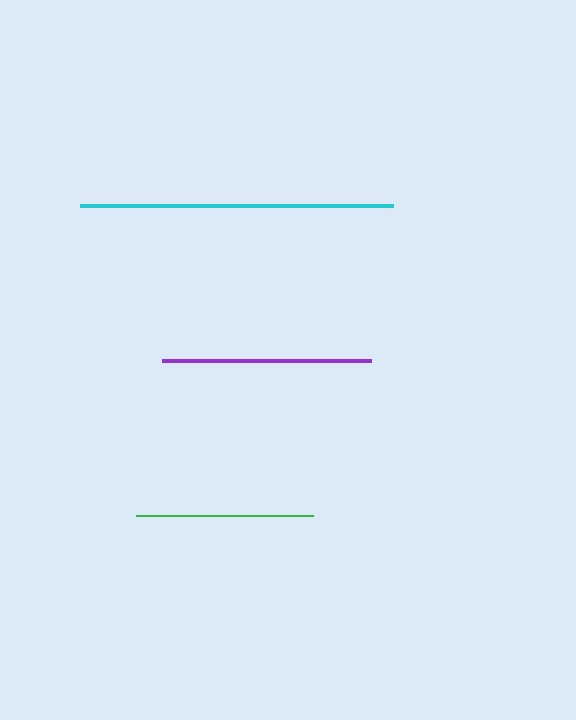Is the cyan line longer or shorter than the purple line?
The cyan line is longer than the purple line.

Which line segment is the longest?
The cyan line is the longest at approximately 313 pixels.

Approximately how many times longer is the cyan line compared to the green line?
The cyan line is approximately 1.8 times the length of the green line.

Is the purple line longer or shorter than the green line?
The purple line is longer than the green line.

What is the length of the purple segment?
The purple segment is approximately 209 pixels long.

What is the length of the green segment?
The green segment is approximately 177 pixels long.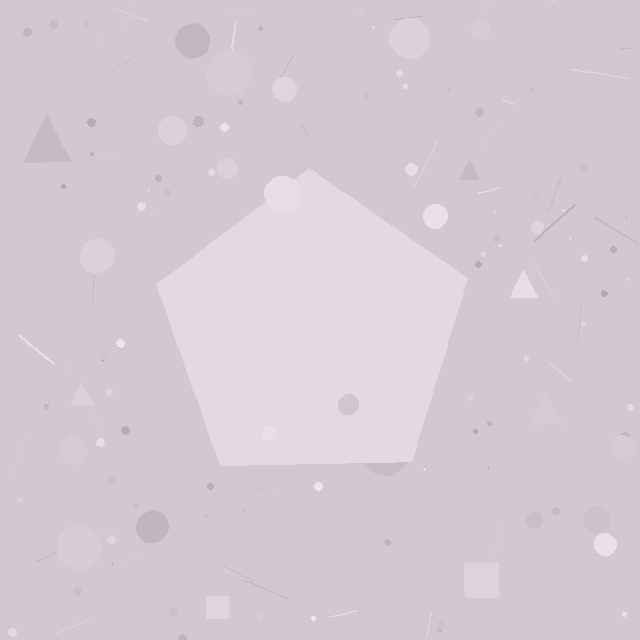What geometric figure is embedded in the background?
A pentagon is embedded in the background.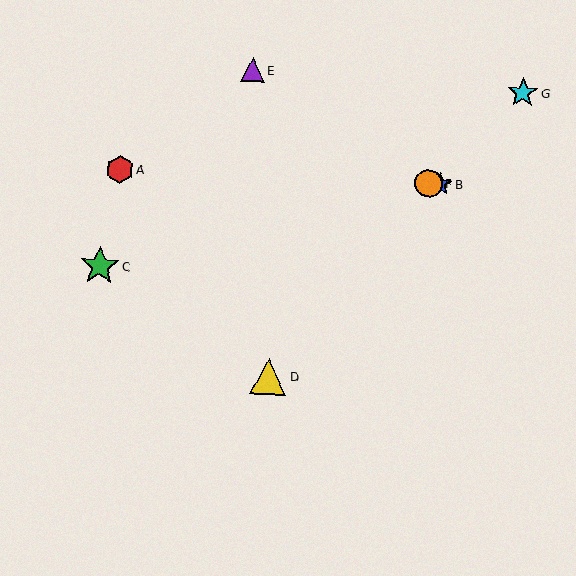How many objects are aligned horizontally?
3 objects (A, B, F) are aligned horizontally.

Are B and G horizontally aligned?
No, B is at y≈184 and G is at y≈93.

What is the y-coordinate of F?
Object F is at y≈184.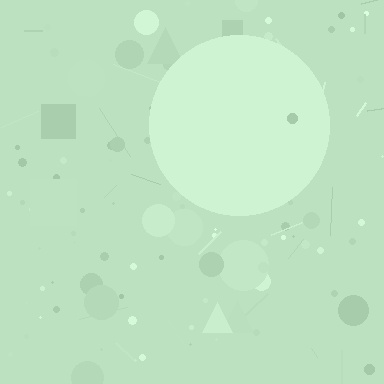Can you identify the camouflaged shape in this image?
The camouflaged shape is a circle.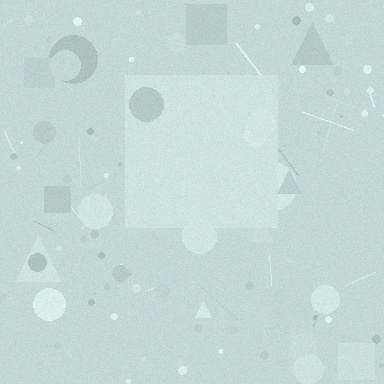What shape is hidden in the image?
A square is hidden in the image.